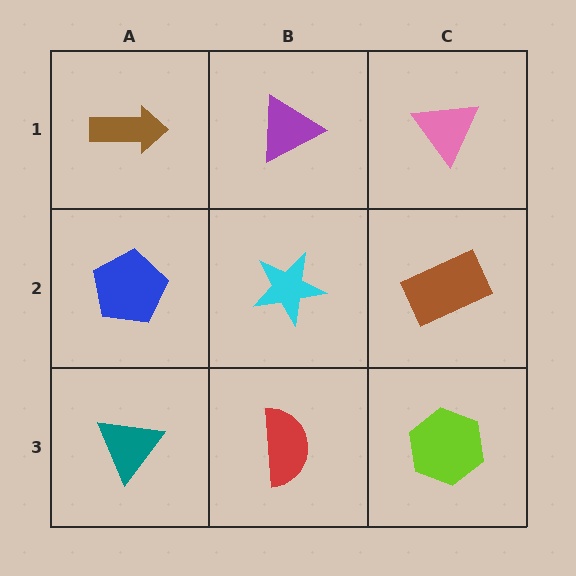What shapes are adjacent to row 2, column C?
A pink triangle (row 1, column C), a lime hexagon (row 3, column C), a cyan star (row 2, column B).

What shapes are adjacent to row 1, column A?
A blue pentagon (row 2, column A), a purple triangle (row 1, column B).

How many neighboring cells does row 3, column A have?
2.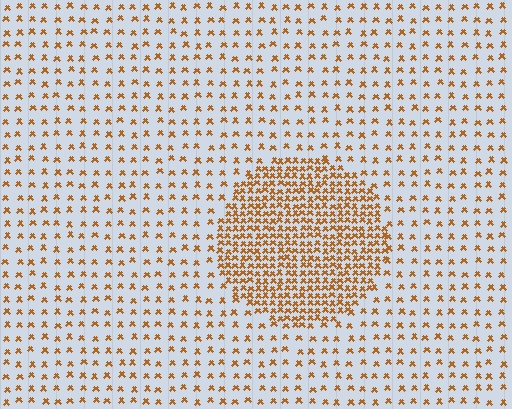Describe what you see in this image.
The image contains small brown elements arranged at two different densities. A circle-shaped region is visible where the elements are more densely packed than the surrounding area.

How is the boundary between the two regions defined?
The boundary is defined by a change in element density (approximately 2.9x ratio). All elements are the same color, size, and shape.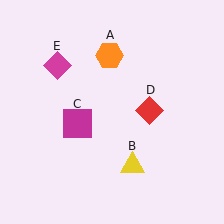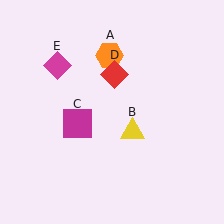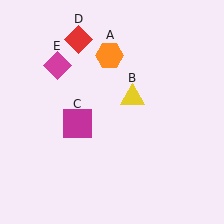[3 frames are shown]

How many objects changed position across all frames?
2 objects changed position: yellow triangle (object B), red diamond (object D).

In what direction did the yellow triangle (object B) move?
The yellow triangle (object B) moved up.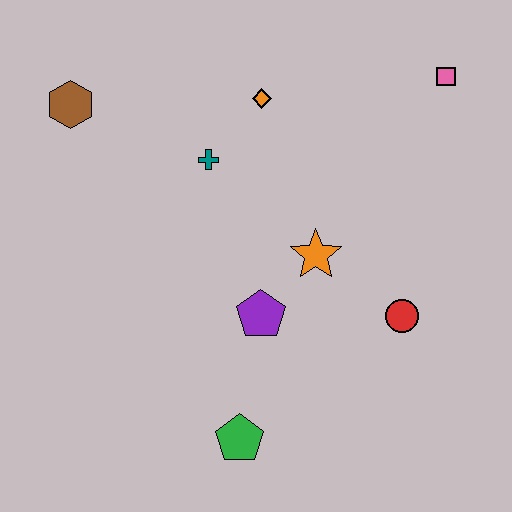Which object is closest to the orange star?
The purple pentagon is closest to the orange star.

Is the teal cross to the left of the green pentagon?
Yes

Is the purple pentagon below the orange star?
Yes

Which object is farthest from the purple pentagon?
The pink square is farthest from the purple pentagon.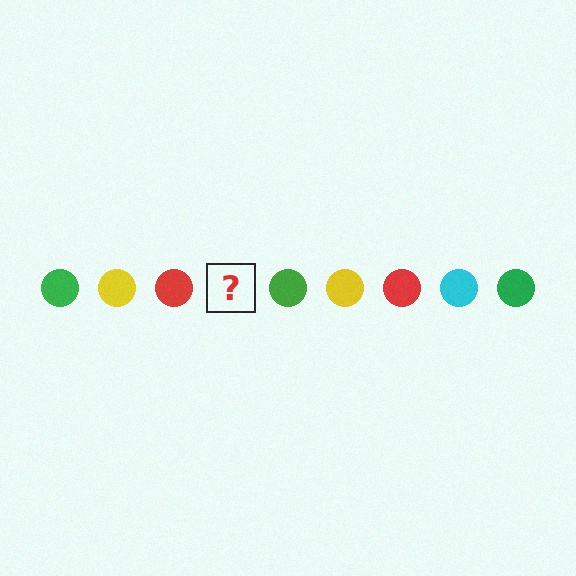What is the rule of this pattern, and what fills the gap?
The rule is that the pattern cycles through green, yellow, red, cyan circles. The gap should be filled with a cyan circle.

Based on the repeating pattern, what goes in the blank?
The blank should be a cyan circle.